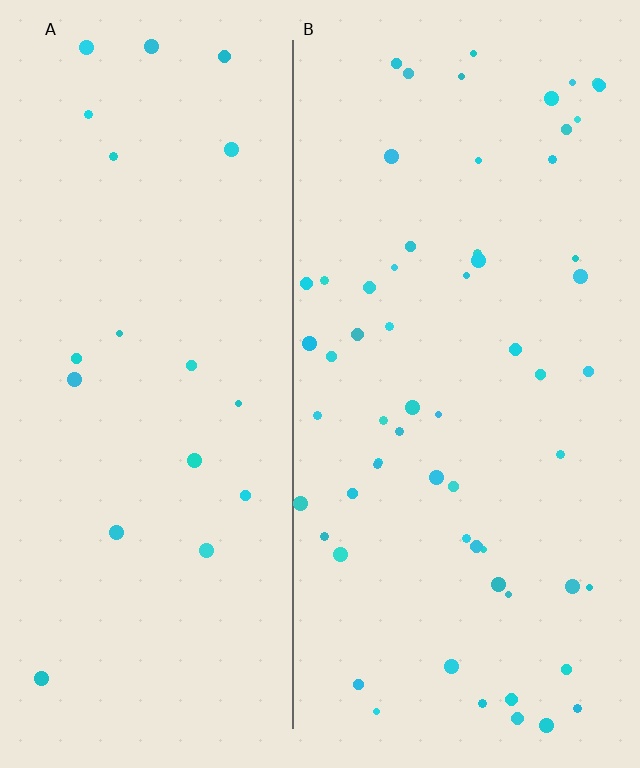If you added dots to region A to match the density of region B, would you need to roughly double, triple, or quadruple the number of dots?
Approximately triple.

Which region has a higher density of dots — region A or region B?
B (the right).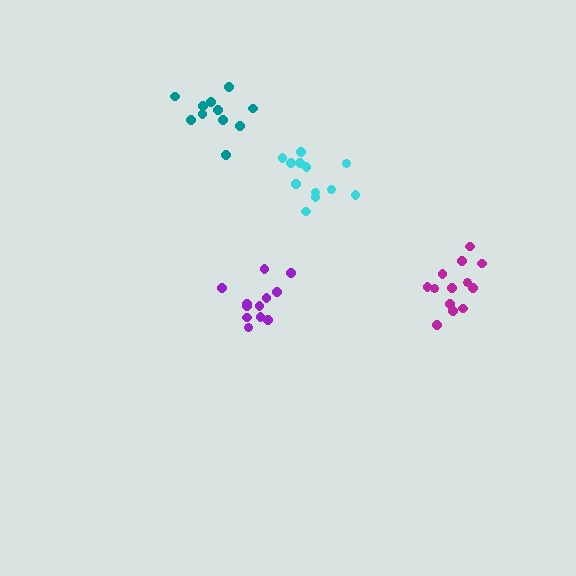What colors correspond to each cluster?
The clusters are colored: teal, magenta, purple, cyan.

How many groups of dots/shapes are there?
There are 4 groups.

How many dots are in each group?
Group 1: 11 dots, Group 2: 13 dots, Group 3: 12 dots, Group 4: 12 dots (48 total).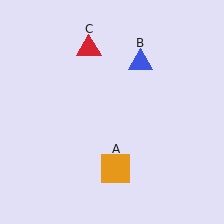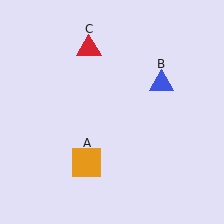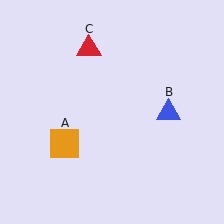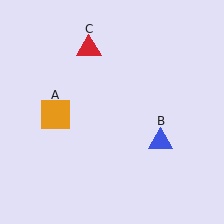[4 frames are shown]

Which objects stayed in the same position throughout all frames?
Red triangle (object C) remained stationary.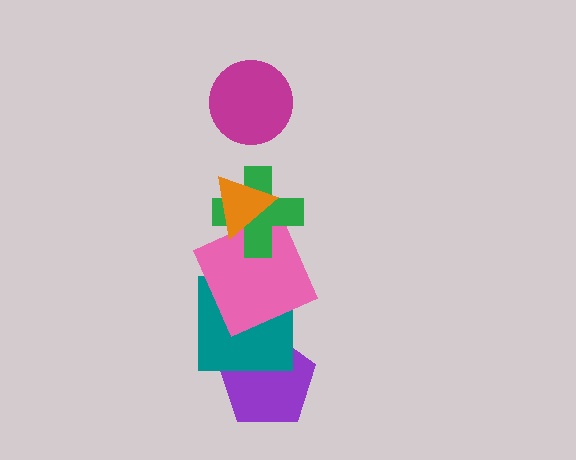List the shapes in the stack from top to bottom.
From top to bottom: the magenta circle, the orange triangle, the green cross, the pink square, the teal square, the purple pentagon.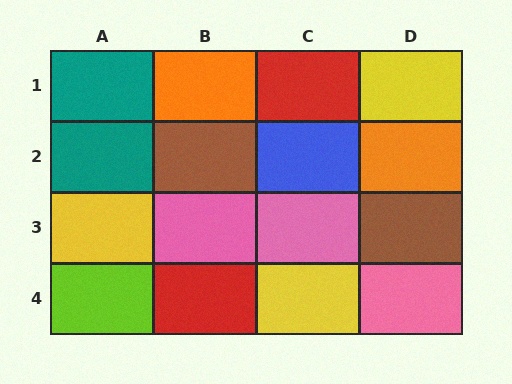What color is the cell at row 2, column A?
Teal.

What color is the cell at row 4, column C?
Yellow.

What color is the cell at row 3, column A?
Yellow.